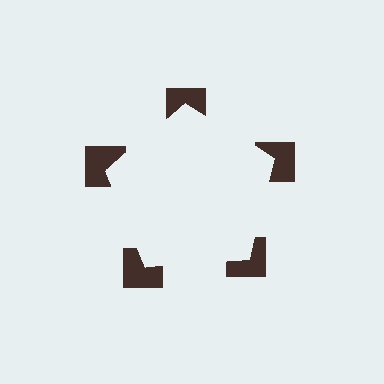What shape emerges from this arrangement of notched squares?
An illusory pentagon — its edges are inferred from the aligned wedge cuts in the notched squares, not physically drawn.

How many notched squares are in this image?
There are 5 — one at each vertex of the illusory pentagon.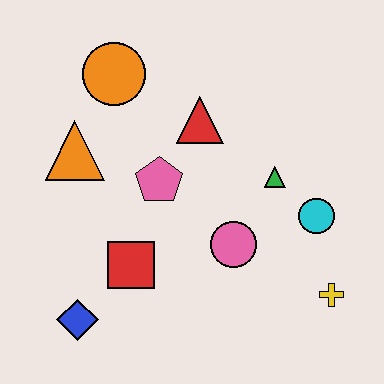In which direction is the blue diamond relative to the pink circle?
The blue diamond is to the left of the pink circle.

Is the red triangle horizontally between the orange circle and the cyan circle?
Yes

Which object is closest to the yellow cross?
The cyan circle is closest to the yellow cross.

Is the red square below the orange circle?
Yes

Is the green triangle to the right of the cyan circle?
No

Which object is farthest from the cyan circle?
The blue diamond is farthest from the cyan circle.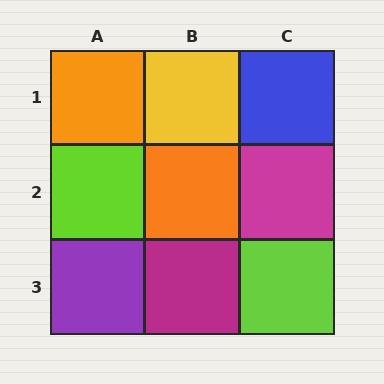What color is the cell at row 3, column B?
Magenta.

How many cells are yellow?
1 cell is yellow.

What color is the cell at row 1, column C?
Blue.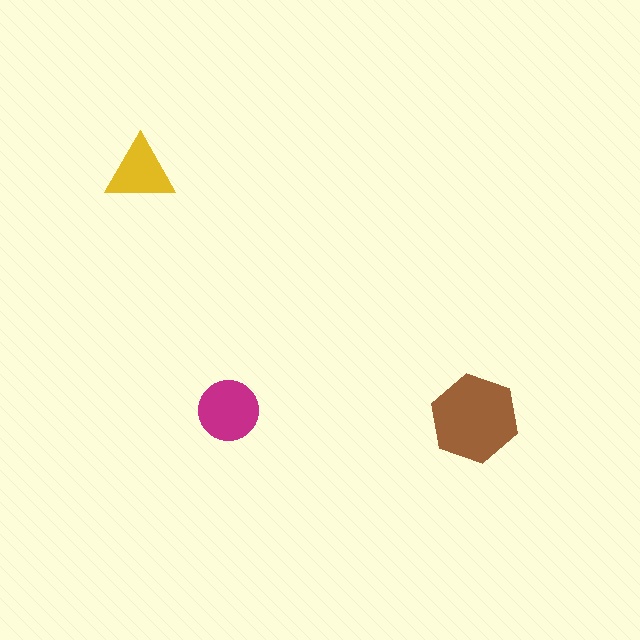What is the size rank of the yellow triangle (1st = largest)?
3rd.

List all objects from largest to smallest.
The brown hexagon, the magenta circle, the yellow triangle.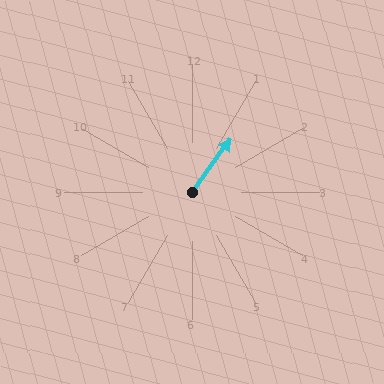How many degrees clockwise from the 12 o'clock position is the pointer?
Approximately 36 degrees.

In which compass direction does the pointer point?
Northeast.